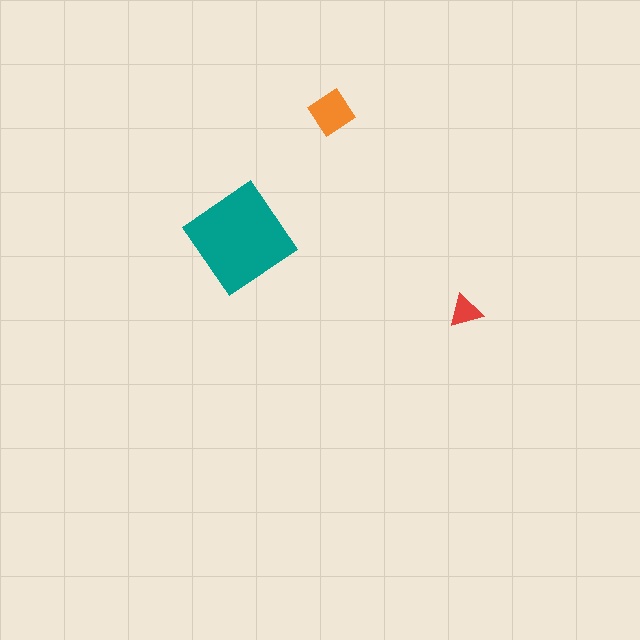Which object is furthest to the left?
The teal diamond is leftmost.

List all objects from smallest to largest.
The red triangle, the orange diamond, the teal diamond.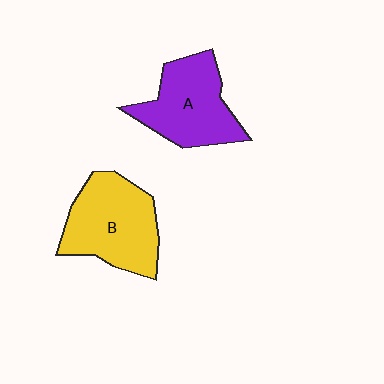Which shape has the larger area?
Shape B (yellow).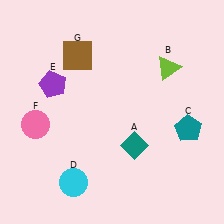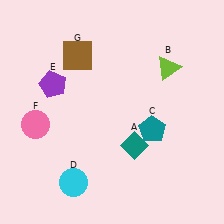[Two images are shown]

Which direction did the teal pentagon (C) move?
The teal pentagon (C) moved left.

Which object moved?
The teal pentagon (C) moved left.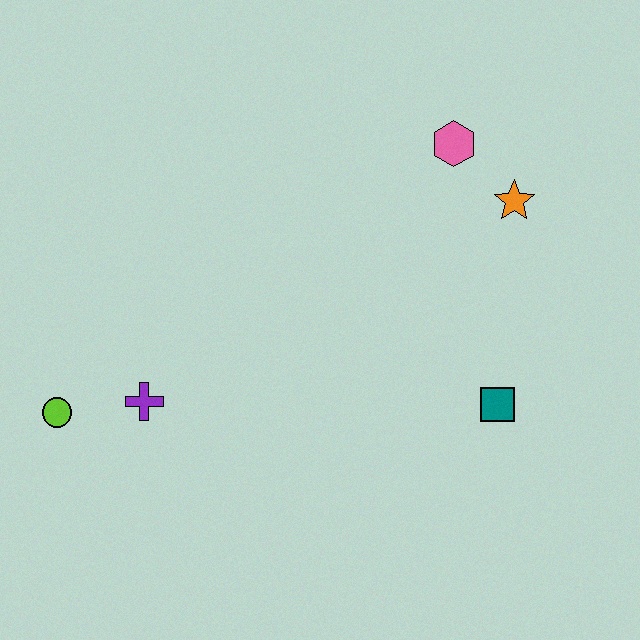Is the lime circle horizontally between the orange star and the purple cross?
No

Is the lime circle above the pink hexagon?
No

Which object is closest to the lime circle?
The purple cross is closest to the lime circle.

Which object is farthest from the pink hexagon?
The lime circle is farthest from the pink hexagon.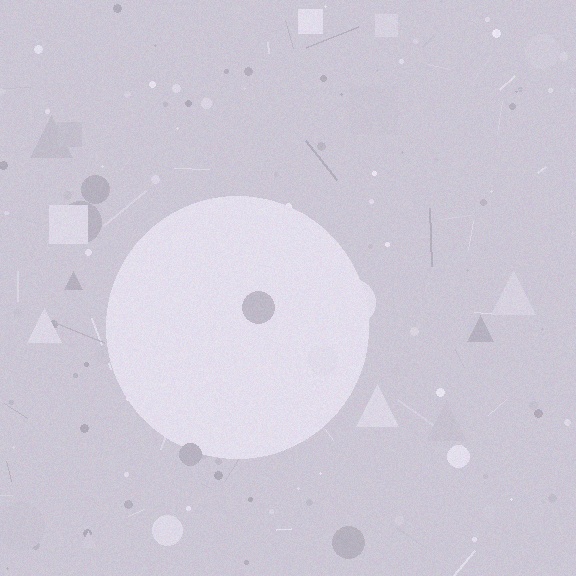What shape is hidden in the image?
A circle is hidden in the image.